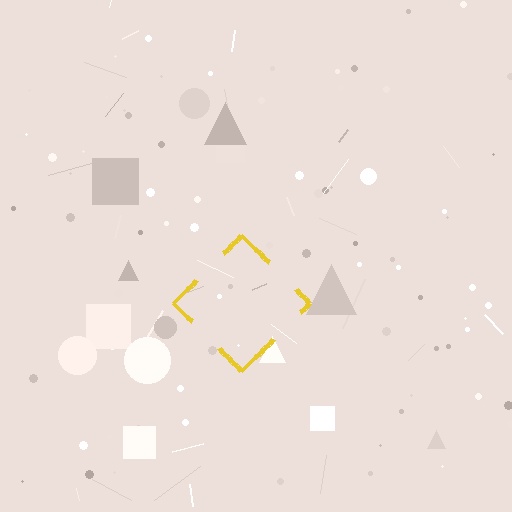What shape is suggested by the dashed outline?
The dashed outline suggests a diamond.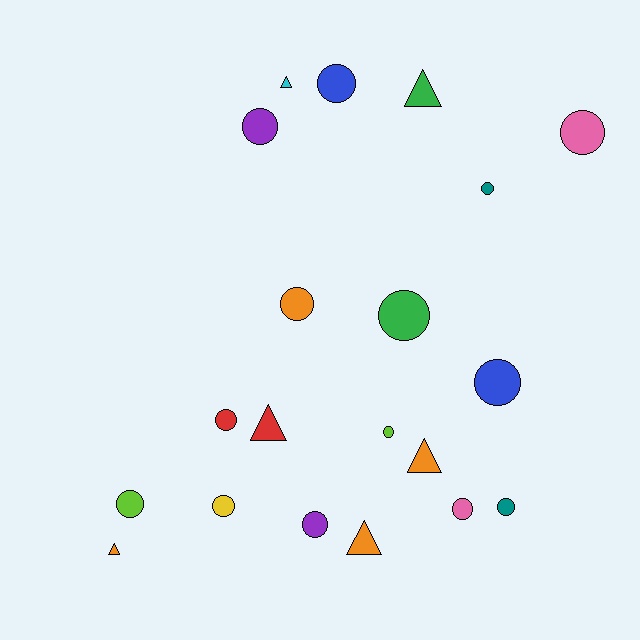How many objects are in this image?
There are 20 objects.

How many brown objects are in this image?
There are no brown objects.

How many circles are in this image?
There are 14 circles.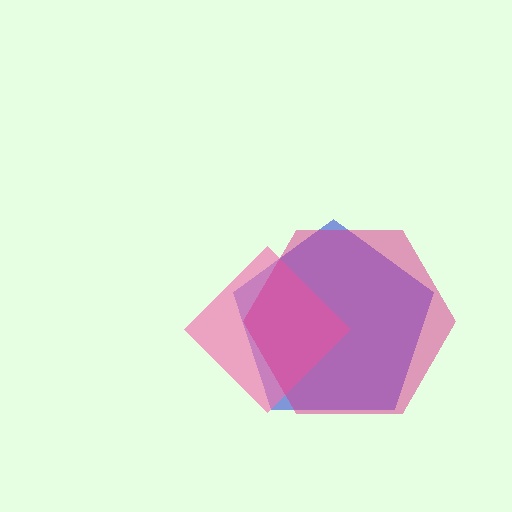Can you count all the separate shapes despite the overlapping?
Yes, there are 3 separate shapes.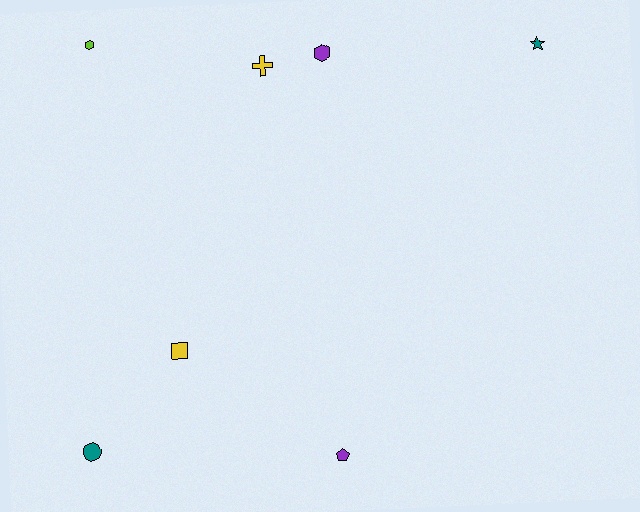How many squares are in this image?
There is 1 square.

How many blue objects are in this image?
There are no blue objects.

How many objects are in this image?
There are 7 objects.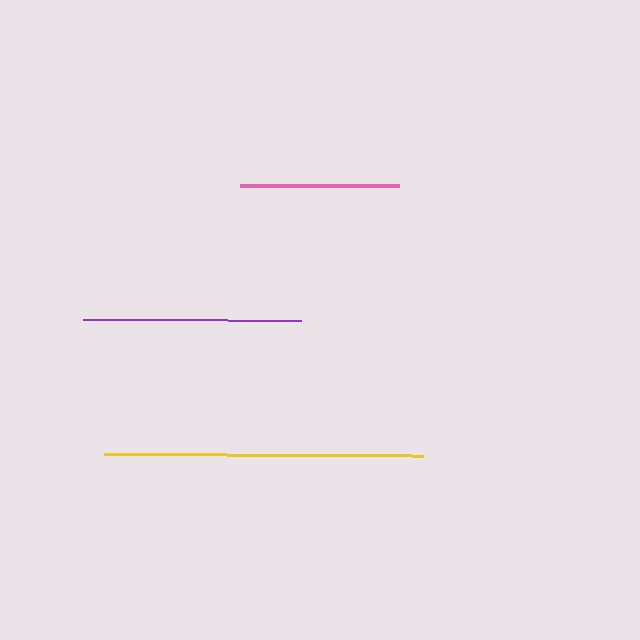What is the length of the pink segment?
The pink segment is approximately 159 pixels long.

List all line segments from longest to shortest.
From longest to shortest: yellow, purple, pink.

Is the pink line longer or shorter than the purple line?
The purple line is longer than the pink line.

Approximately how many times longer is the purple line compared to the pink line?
The purple line is approximately 1.4 times the length of the pink line.